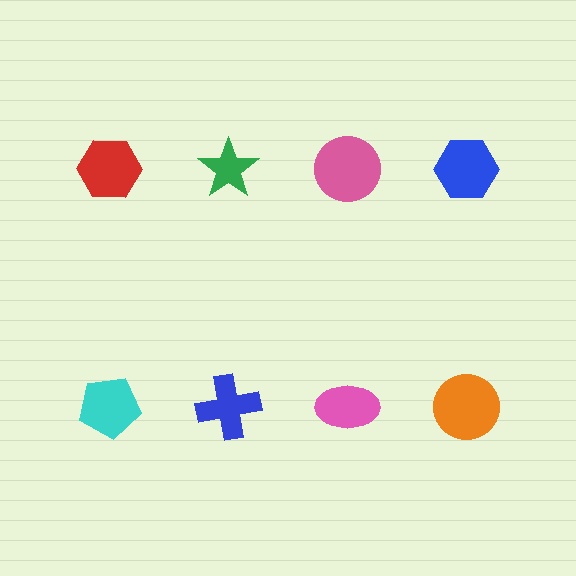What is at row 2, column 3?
A pink ellipse.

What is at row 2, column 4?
An orange circle.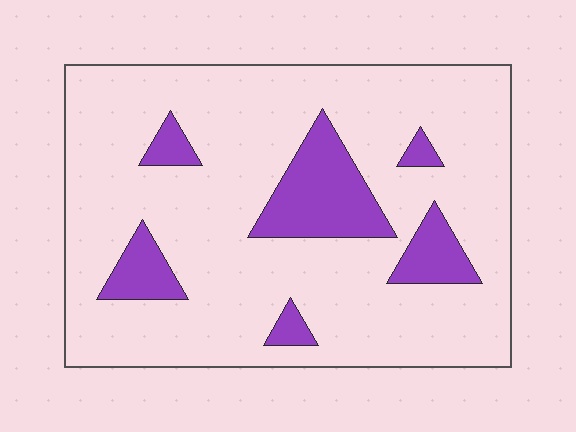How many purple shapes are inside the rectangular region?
6.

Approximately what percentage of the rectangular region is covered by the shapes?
Approximately 15%.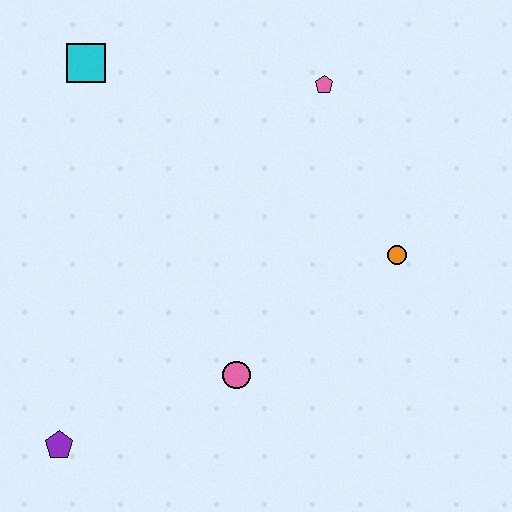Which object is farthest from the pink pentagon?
The purple pentagon is farthest from the pink pentagon.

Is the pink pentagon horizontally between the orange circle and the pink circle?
Yes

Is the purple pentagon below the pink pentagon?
Yes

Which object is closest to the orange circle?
The pink pentagon is closest to the orange circle.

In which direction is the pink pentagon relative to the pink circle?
The pink pentagon is above the pink circle.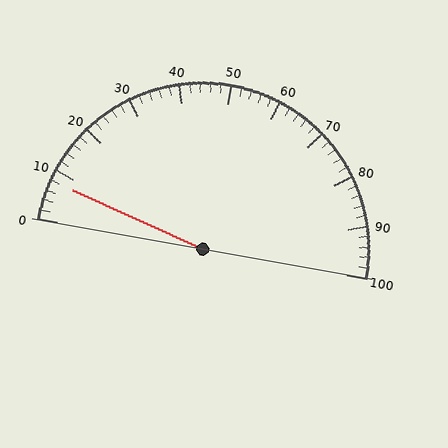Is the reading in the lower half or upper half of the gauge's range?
The reading is in the lower half of the range (0 to 100).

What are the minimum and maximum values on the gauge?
The gauge ranges from 0 to 100.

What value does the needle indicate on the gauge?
The needle indicates approximately 8.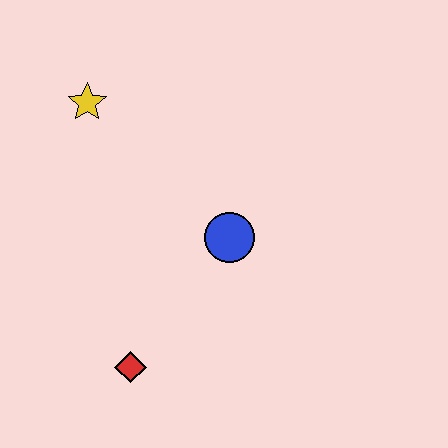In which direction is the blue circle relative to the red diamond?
The blue circle is above the red diamond.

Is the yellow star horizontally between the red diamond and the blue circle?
No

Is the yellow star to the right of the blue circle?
No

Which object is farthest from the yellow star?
The red diamond is farthest from the yellow star.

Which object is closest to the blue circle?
The red diamond is closest to the blue circle.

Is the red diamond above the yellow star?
No